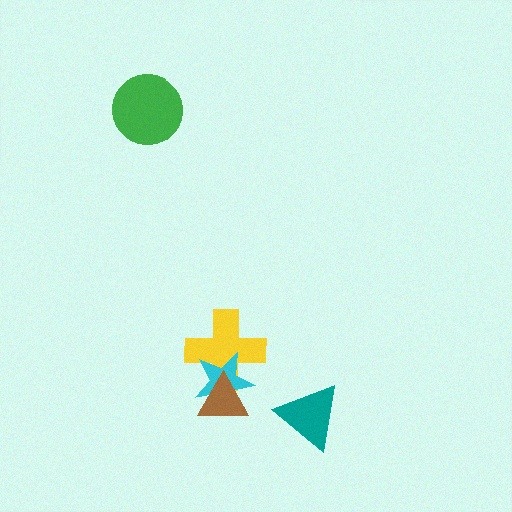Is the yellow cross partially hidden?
Yes, it is partially covered by another shape.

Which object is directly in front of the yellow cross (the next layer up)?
The cyan star is directly in front of the yellow cross.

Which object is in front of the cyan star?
The brown triangle is in front of the cyan star.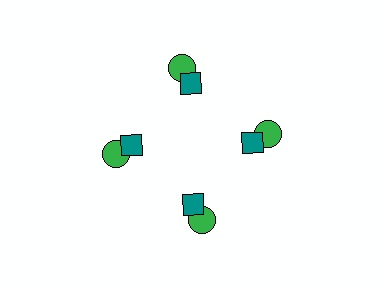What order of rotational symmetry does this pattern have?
This pattern has 4-fold rotational symmetry.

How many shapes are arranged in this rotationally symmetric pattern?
There are 8 shapes, arranged in 4 groups of 2.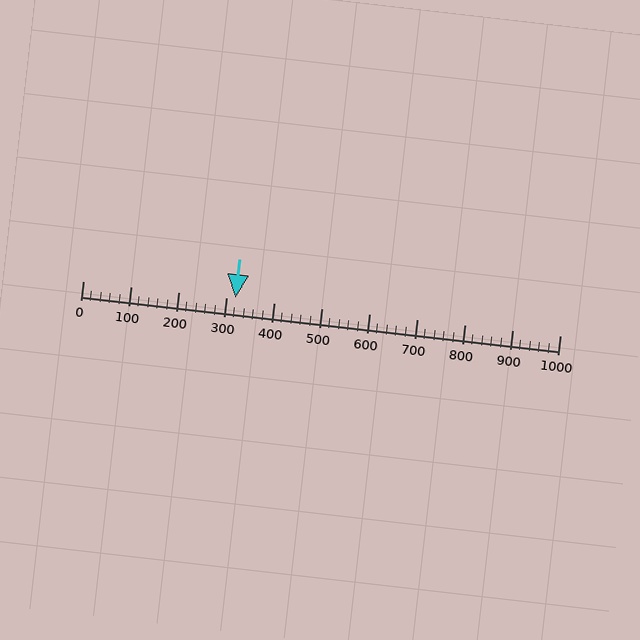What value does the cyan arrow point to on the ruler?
The cyan arrow points to approximately 320.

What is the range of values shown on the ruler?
The ruler shows values from 0 to 1000.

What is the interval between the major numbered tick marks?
The major tick marks are spaced 100 units apart.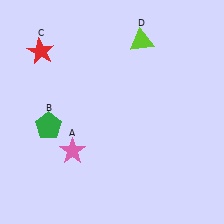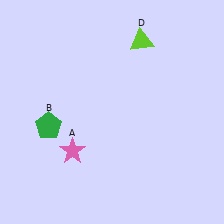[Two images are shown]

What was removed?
The red star (C) was removed in Image 2.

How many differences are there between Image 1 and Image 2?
There is 1 difference between the two images.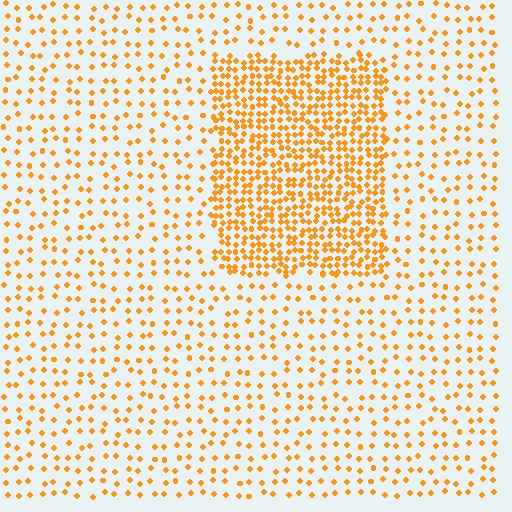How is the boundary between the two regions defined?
The boundary is defined by a change in element density (approximately 2.8x ratio). All elements are the same color, size, and shape.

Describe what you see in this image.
The image contains small orange elements arranged at two different densities. A rectangle-shaped region is visible where the elements are more densely packed than the surrounding area.